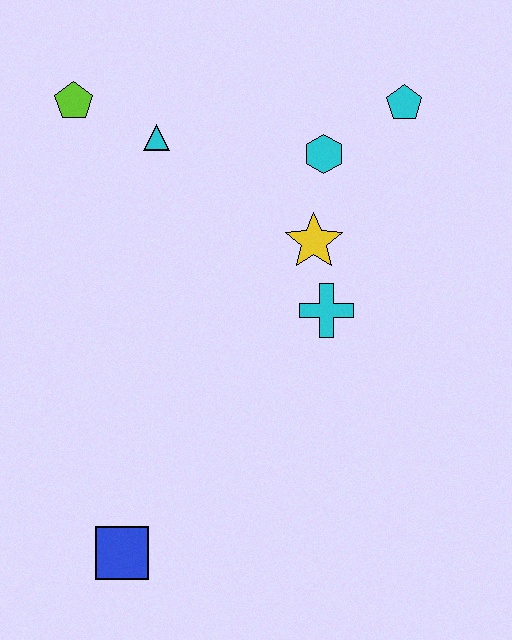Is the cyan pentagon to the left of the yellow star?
No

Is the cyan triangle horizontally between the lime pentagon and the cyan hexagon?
Yes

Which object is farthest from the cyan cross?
The lime pentagon is farthest from the cyan cross.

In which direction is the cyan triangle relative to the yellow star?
The cyan triangle is to the left of the yellow star.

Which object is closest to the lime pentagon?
The cyan triangle is closest to the lime pentagon.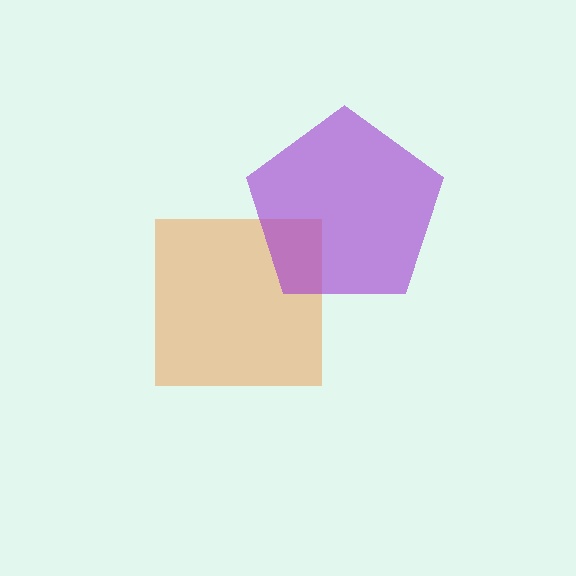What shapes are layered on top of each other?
The layered shapes are: an orange square, a purple pentagon.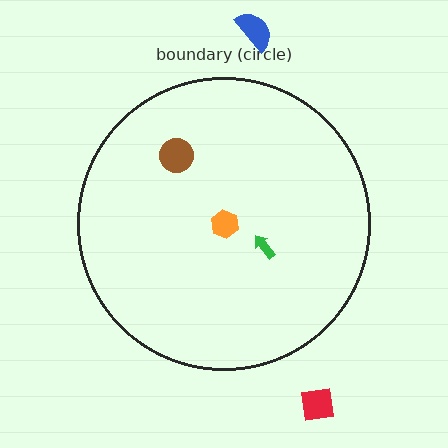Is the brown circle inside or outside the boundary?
Inside.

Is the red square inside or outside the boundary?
Outside.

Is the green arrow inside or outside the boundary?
Inside.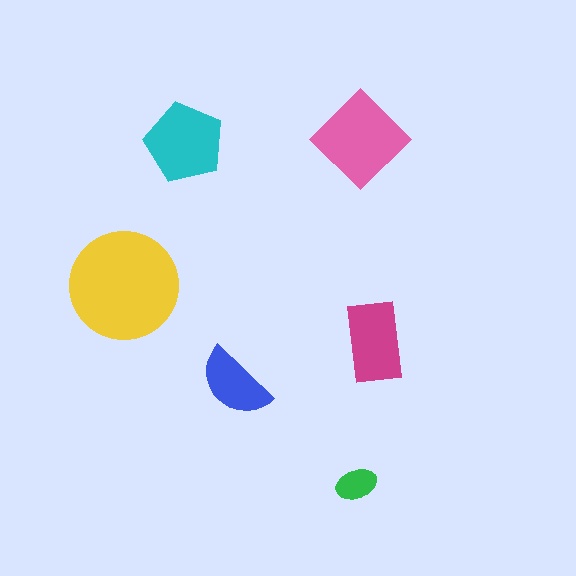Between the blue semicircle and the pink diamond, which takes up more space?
The pink diamond.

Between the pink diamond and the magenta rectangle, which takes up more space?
The pink diamond.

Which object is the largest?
The yellow circle.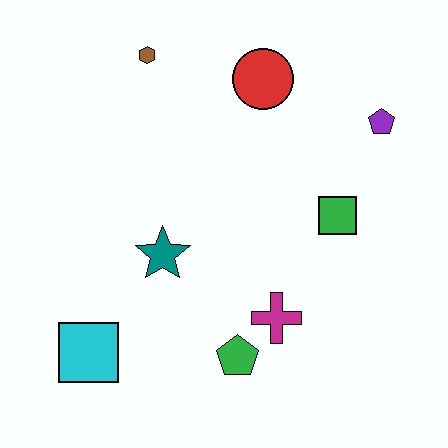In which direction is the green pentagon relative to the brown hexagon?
The green pentagon is below the brown hexagon.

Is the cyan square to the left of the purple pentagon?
Yes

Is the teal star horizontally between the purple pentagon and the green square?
No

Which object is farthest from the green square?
The cyan square is farthest from the green square.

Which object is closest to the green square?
The purple pentagon is closest to the green square.